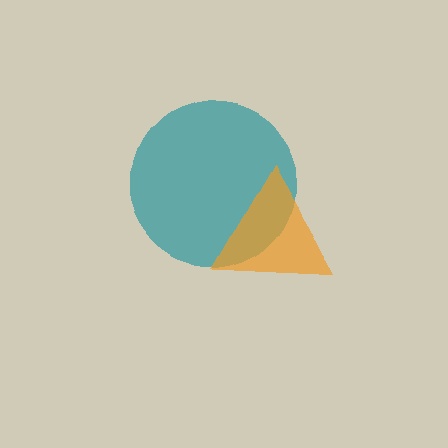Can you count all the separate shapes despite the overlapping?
Yes, there are 2 separate shapes.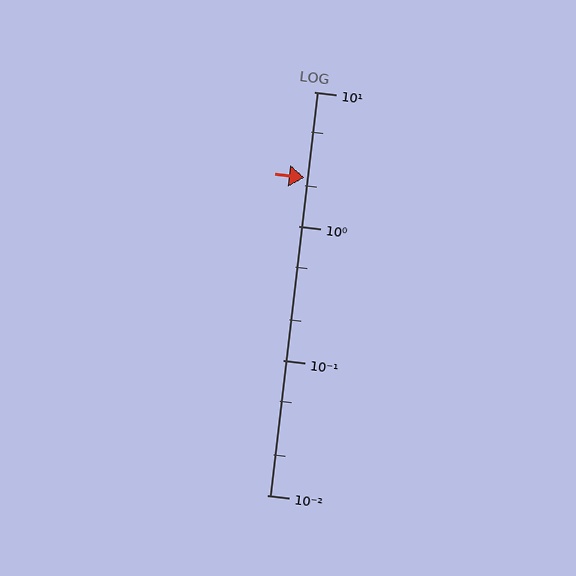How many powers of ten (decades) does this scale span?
The scale spans 3 decades, from 0.01 to 10.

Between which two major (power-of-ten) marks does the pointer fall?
The pointer is between 1 and 10.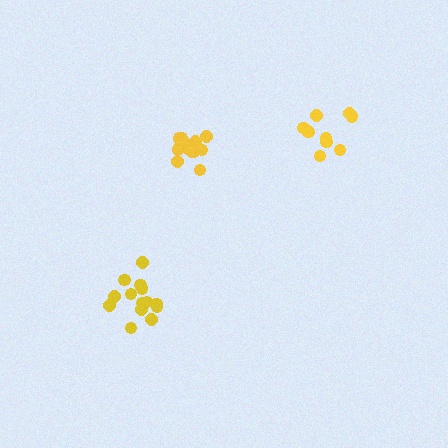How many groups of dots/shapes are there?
There are 3 groups.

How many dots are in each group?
Group 1: 12 dots, Group 2: 10 dots, Group 3: 14 dots (36 total).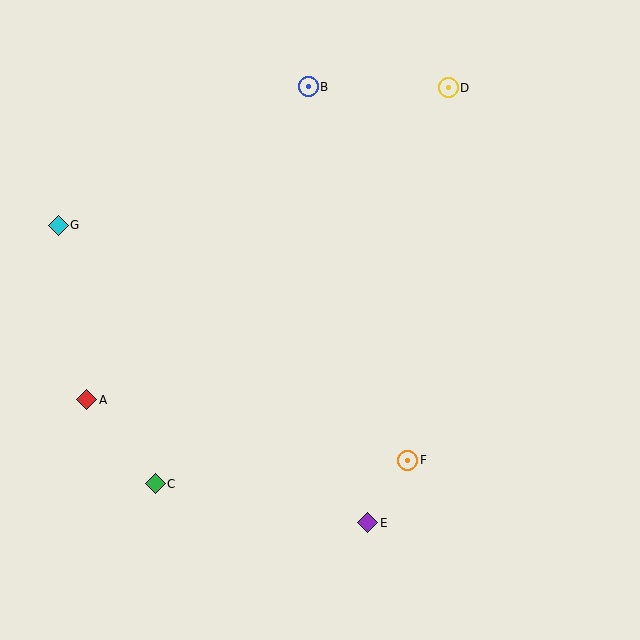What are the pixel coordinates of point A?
Point A is at (87, 400).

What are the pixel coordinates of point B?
Point B is at (308, 87).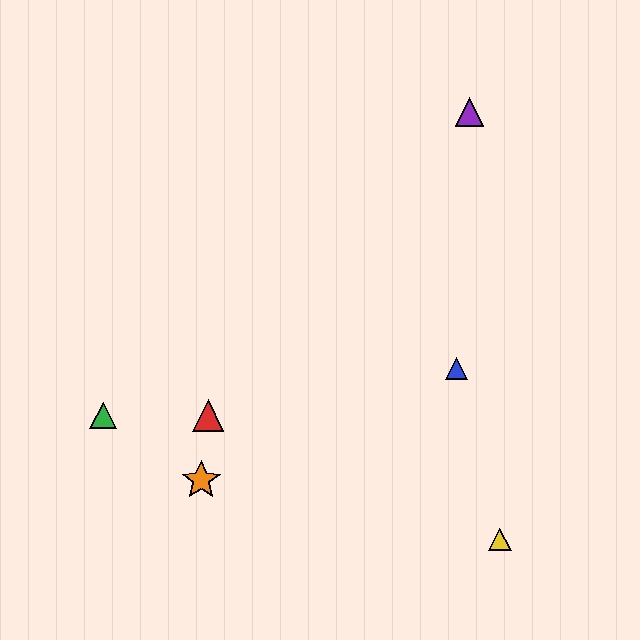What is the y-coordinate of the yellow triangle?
The yellow triangle is at y≈540.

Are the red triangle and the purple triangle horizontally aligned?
No, the red triangle is at y≈415 and the purple triangle is at y≈112.